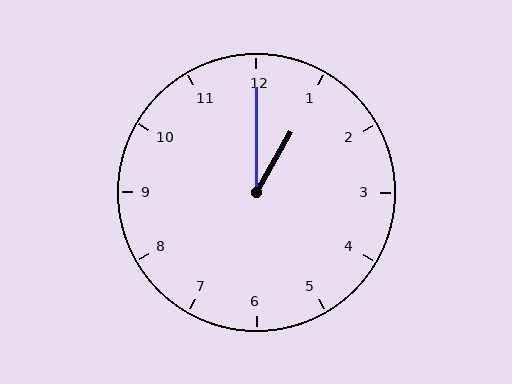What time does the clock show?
1:00.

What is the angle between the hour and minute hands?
Approximately 30 degrees.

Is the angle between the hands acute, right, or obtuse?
It is acute.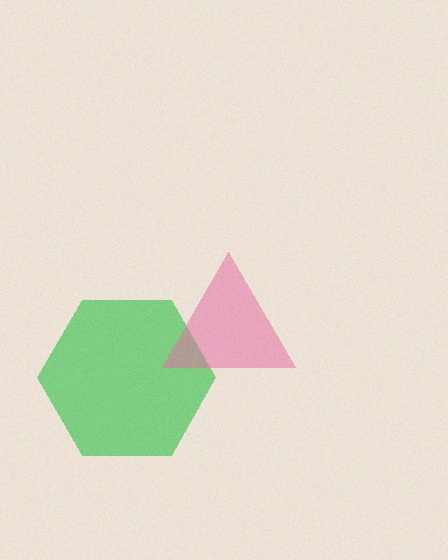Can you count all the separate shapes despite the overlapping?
Yes, there are 2 separate shapes.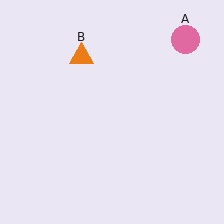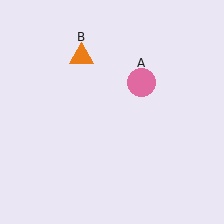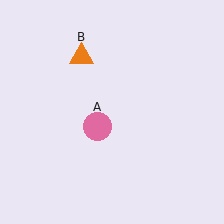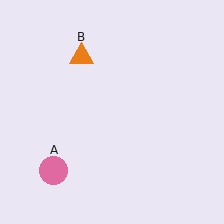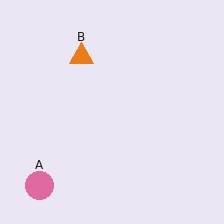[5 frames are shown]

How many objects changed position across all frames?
1 object changed position: pink circle (object A).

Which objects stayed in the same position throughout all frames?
Orange triangle (object B) remained stationary.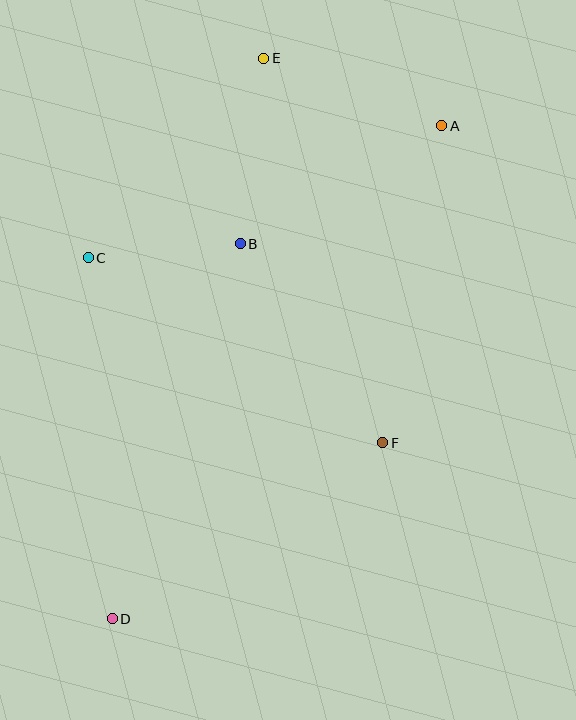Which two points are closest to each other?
Points B and C are closest to each other.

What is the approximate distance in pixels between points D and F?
The distance between D and F is approximately 323 pixels.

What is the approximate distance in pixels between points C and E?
The distance between C and E is approximately 266 pixels.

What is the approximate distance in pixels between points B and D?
The distance between B and D is approximately 396 pixels.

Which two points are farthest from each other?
Points A and D are farthest from each other.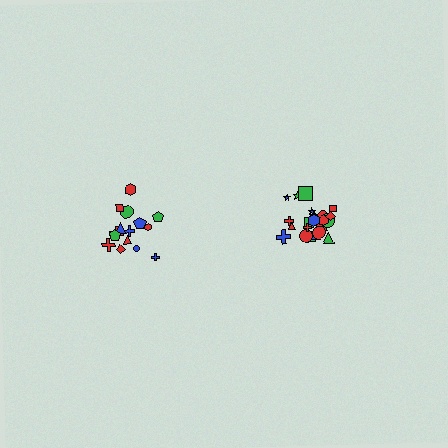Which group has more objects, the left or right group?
The right group.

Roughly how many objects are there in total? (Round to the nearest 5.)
Roughly 35 objects in total.